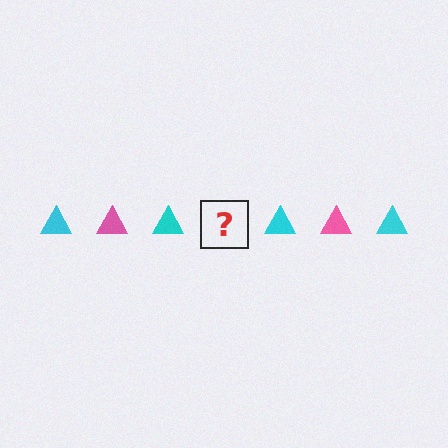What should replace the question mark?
The question mark should be replaced with a pink triangle.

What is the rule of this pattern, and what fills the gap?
The rule is that the pattern cycles through cyan, pink triangles. The gap should be filled with a pink triangle.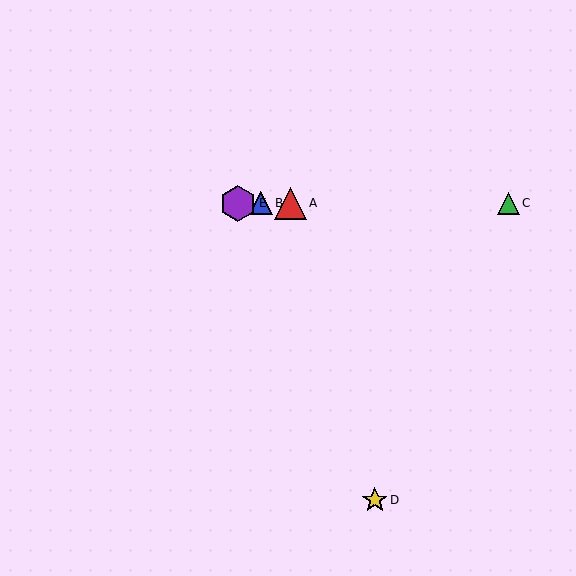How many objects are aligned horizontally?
4 objects (A, B, C, E) are aligned horizontally.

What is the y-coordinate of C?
Object C is at y≈203.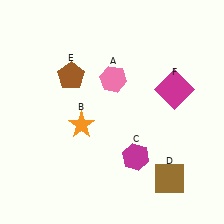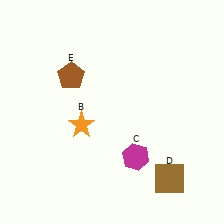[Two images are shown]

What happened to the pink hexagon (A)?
The pink hexagon (A) was removed in Image 2. It was in the top-right area of Image 1.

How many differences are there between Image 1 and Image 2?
There are 2 differences between the two images.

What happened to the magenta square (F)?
The magenta square (F) was removed in Image 2. It was in the top-right area of Image 1.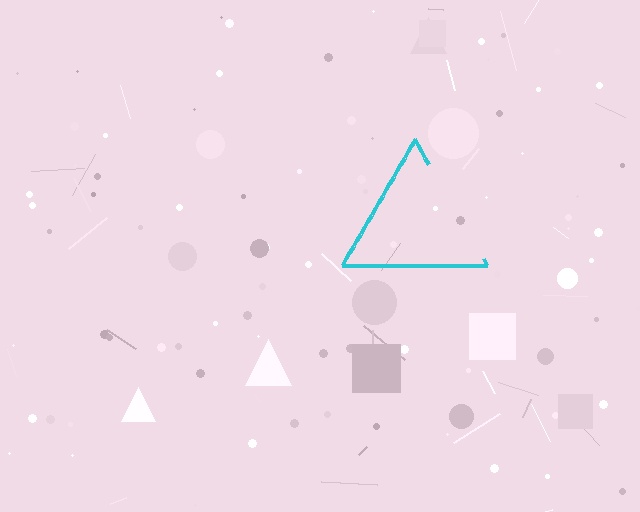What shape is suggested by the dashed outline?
The dashed outline suggests a triangle.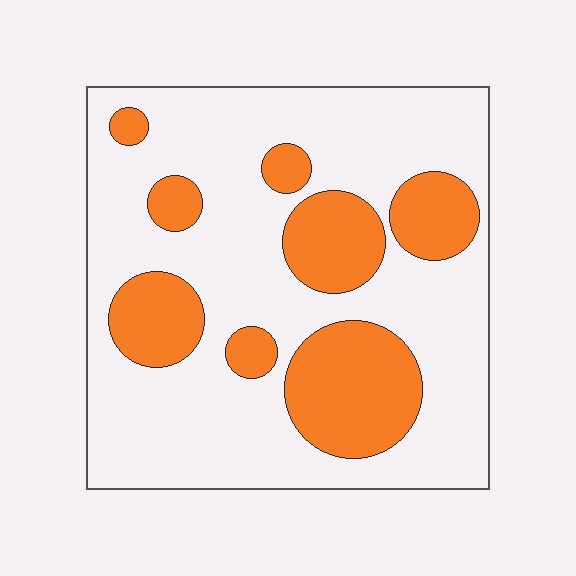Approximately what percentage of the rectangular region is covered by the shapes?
Approximately 30%.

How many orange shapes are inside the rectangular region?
8.